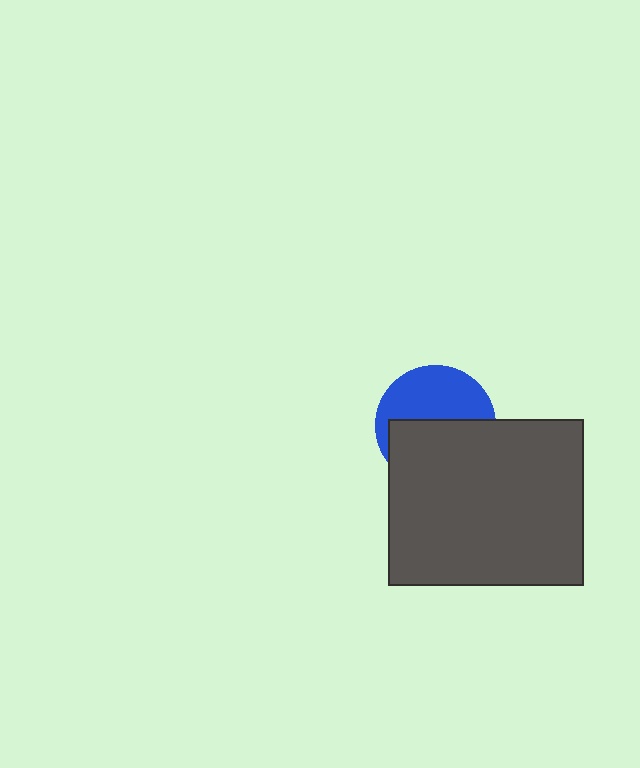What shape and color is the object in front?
The object in front is a dark gray rectangle.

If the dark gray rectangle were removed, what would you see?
You would see the complete blue circle.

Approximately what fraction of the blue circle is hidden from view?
Roughly 53% of the blue circle is hidden behind the dark gray rectangle.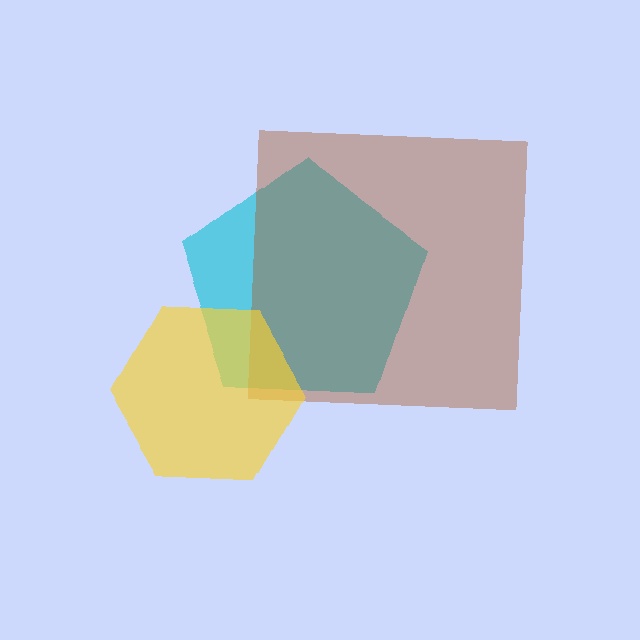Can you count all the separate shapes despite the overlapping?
Yes, there are 3 separate shapes.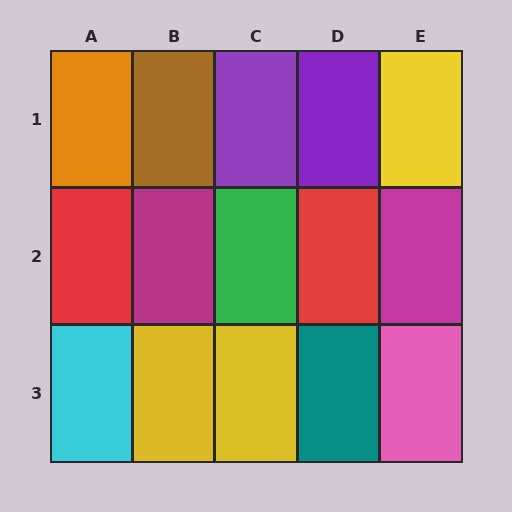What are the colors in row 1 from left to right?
Orange, brown, purple, purple, yellow.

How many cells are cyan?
1 cell is cyan.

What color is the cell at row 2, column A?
Red.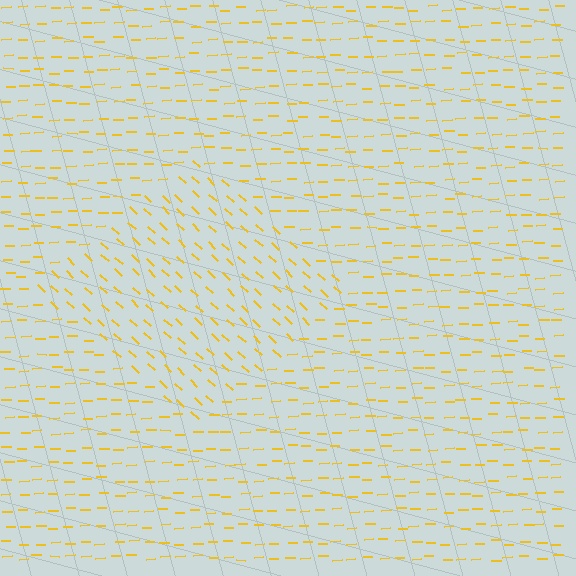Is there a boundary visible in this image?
Yes, there is a texture boundary formed by a change in line orientation.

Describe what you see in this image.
The image is filled with small yellow line segments. A diamond region in the image has lines oriented differently from the surrounding lines, creating a visible texture boundary.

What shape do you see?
I see a diamond.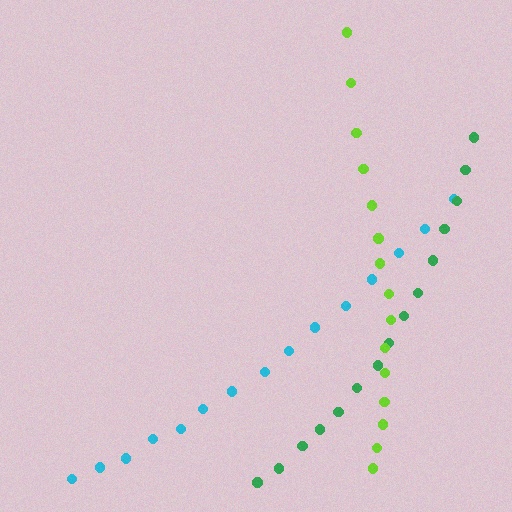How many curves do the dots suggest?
There are 3 distinct paths.